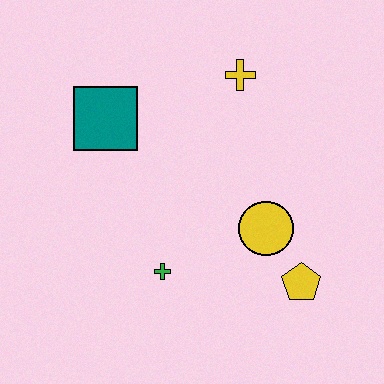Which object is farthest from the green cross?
The yellow cross is farthest from the green cross.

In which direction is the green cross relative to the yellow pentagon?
The green cross is to the left of the yellow pentagon.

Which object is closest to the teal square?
The yellow cross is closest to the teal square.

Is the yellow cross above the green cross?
Yes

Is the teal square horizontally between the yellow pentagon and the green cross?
No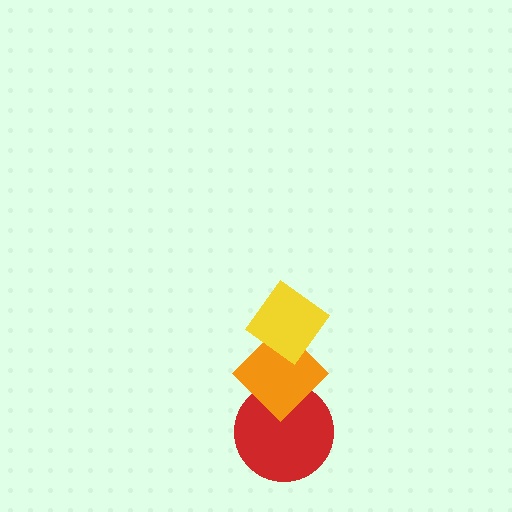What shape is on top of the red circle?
The orange diamond is on top of the red circle.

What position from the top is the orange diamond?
The orange diamond is 2nd from the top.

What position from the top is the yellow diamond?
The yellow diamond is 1st from the top.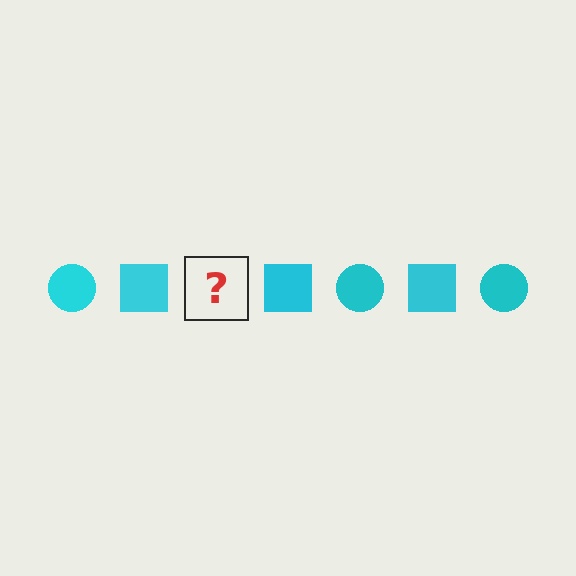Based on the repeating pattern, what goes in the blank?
The blank should be a cyan circle.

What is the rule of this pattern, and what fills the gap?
The rule is that the pattern cycles through circle, square shapes in cyan. The gap should be filled with a cyan circle.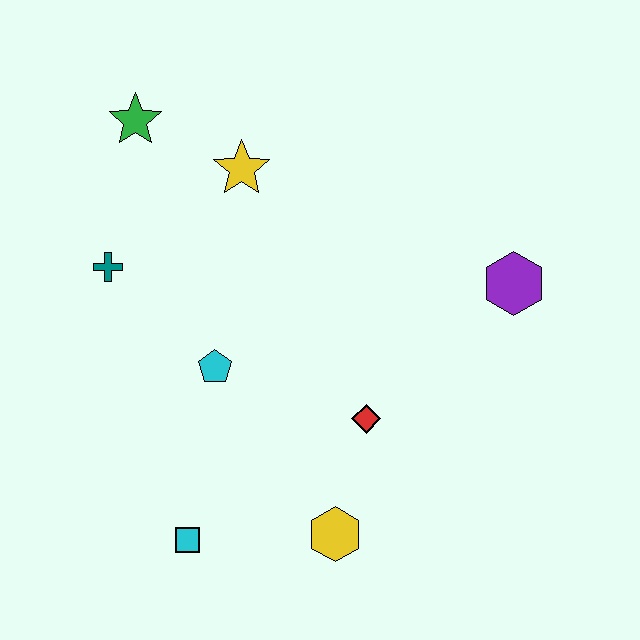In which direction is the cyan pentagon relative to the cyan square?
The cyan pentagon is above the cyan square.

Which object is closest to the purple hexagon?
The red diamond is closest to the purple hexagon.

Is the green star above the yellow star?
Yes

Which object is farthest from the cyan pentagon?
The purple hexagon is farthest from the cyan pentagon.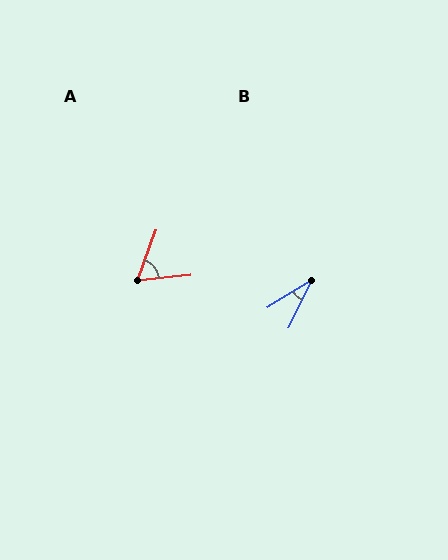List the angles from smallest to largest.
B (32°), A (63°).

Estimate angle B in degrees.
Approximately 32 degrees.